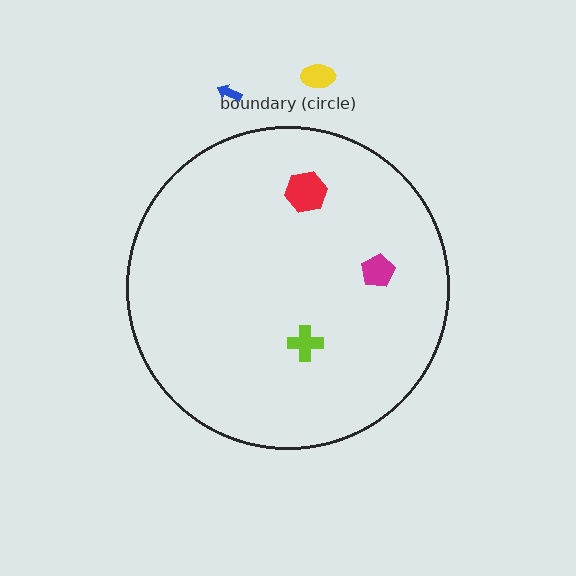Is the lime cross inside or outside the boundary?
Inside.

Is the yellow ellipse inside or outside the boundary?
Outside.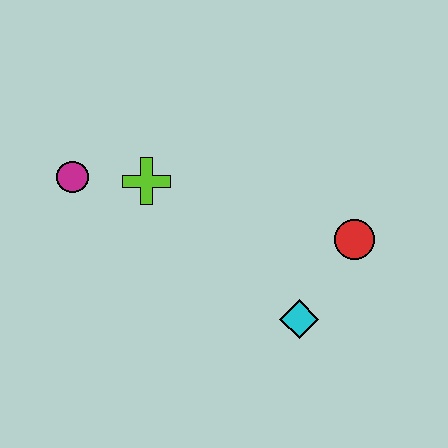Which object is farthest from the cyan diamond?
The magenta circle is farthest from the cyan diamond.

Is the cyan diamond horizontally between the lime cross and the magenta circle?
No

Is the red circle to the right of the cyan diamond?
Yes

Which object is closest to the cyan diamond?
The red circle is closest to the cyan diamond.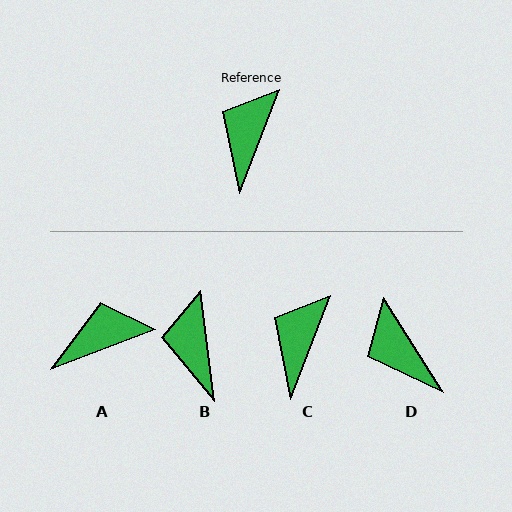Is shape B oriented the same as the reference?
No, it is off by about 28 degrees.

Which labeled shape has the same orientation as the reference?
C.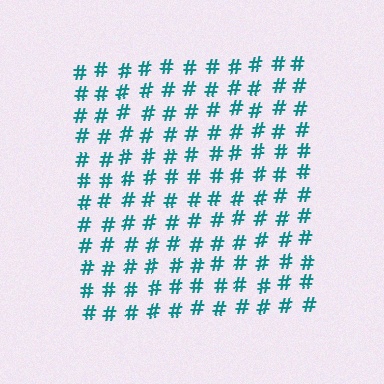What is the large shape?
The large shape is a square.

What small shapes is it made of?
It is made of small hash symbols.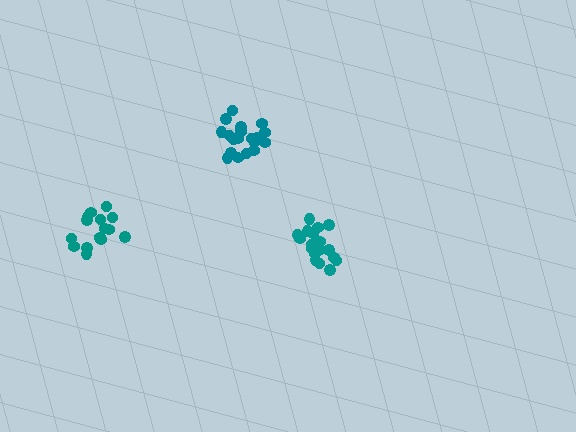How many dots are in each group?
Group 1: 19 dots, Group 2: 15 dots, Group 3: 20 dots (54 total).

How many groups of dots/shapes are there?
There are 3 groups.